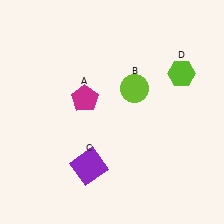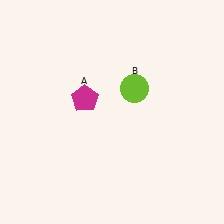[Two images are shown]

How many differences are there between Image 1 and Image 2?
There are 2 differences between the two images.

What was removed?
The lime hexagon (D), the purple square (C) were removed in Image 2.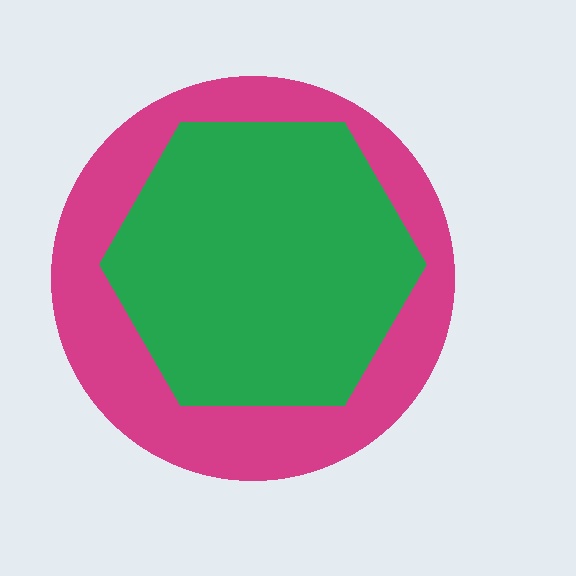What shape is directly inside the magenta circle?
The green hexagon.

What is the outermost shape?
The magenta circle.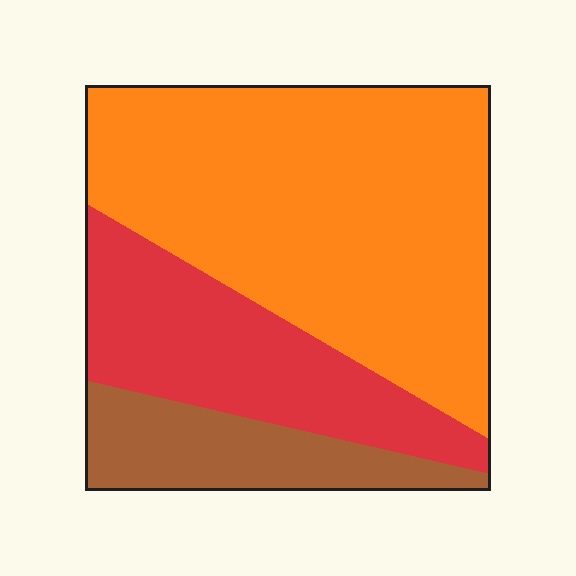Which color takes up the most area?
Orange, at roughly 60%.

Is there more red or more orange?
Orange.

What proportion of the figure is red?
Red covers around 25% of the figure.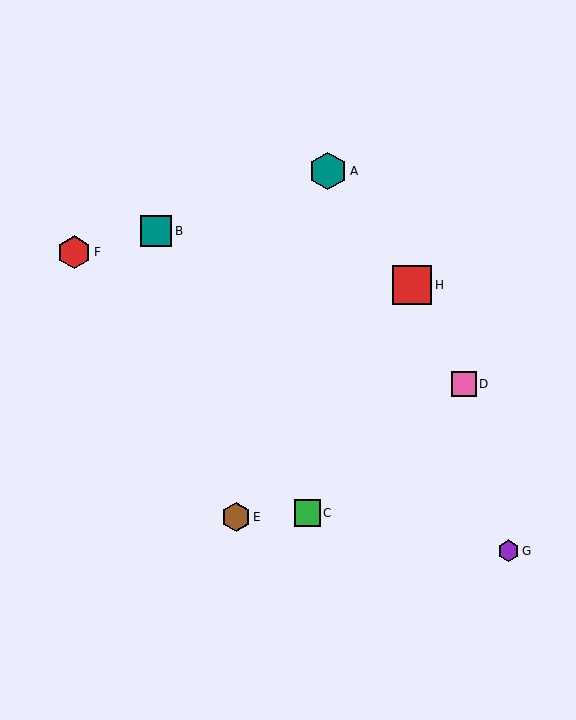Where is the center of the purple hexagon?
The center of the purple hexagon is at (508, 551).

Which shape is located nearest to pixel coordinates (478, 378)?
The pink square (labeled D) at (464, 384) is nearest to that location.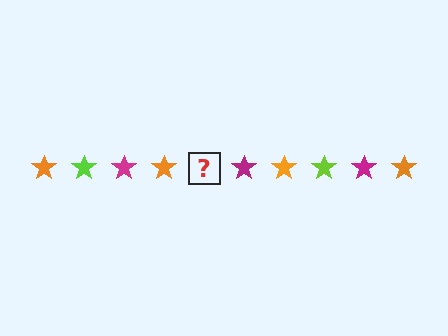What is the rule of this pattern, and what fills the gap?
The rule is that the pattern cycles through orange, lime, magenta stars. The gap should be filled with a lime star.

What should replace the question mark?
The question mark should be replaced with a lime star.